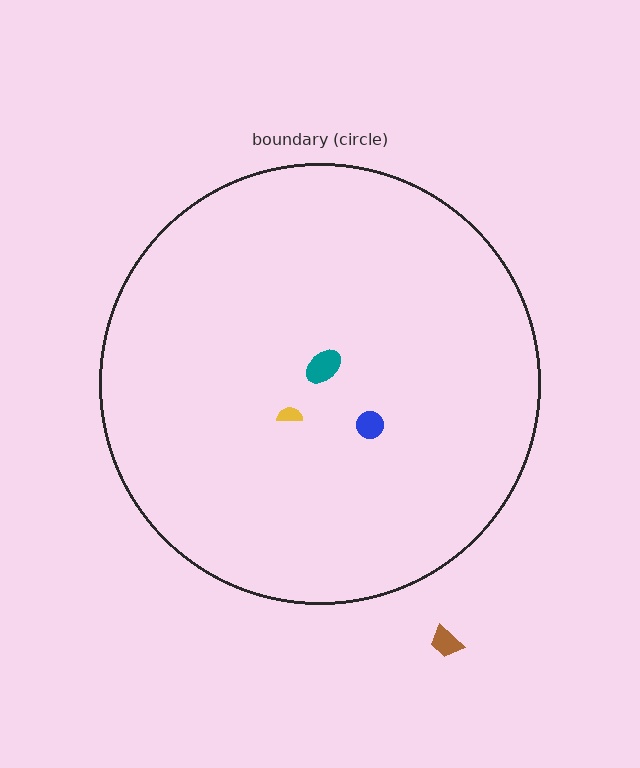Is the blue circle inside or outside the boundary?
Inside.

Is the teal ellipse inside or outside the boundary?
Inside.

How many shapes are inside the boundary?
3 inside, 1 outside.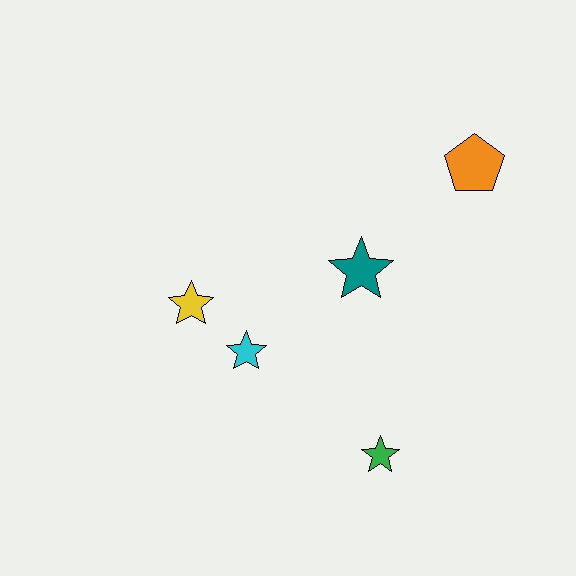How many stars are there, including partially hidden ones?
There are 4 stars.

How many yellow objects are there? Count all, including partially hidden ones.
There is 1 yellow object.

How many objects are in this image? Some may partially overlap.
There are 5 objects.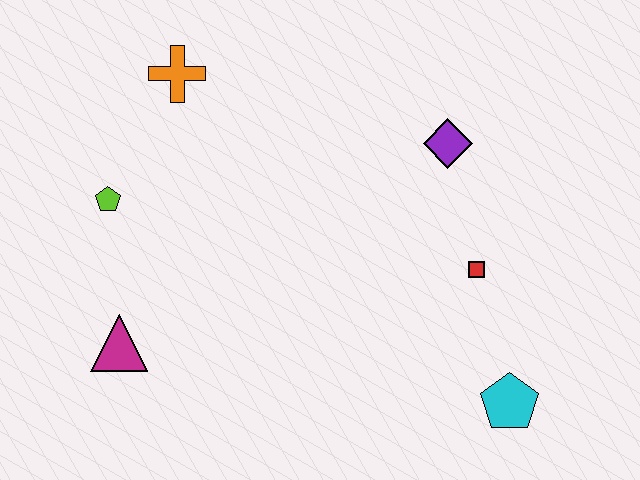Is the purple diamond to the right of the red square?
No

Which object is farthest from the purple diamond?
The magenta triangle is farthest from the purple diamond.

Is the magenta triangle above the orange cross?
No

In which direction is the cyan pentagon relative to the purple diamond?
The cyan pentagon is below the purple diamond.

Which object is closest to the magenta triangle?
The lime pentagon is closest to the magenta triangle.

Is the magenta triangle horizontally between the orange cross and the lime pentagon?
Yes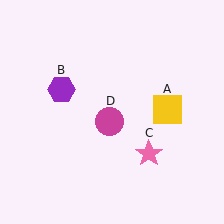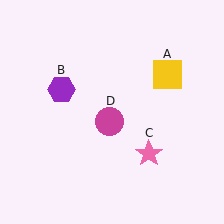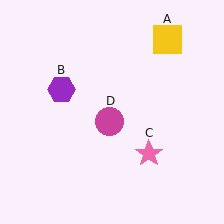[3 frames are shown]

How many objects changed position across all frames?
1 object changed position: yellow square (object A).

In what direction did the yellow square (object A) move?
The yellow square (object A) moved up.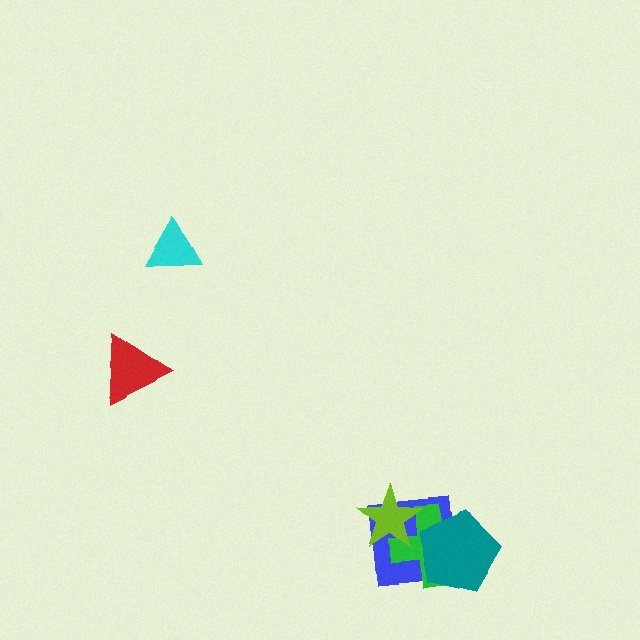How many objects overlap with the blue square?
3 objects overlap with the blue square.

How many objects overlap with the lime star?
2 objects overlap with the lime star.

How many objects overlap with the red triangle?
0 objects overlap with the red triangle.